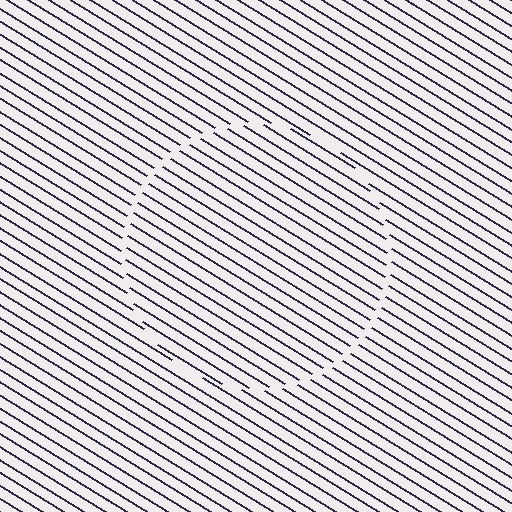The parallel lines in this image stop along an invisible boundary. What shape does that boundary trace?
An illusory circle. The interior of the shape contains the same grating, shifted by half a period — the contour is defined by the phase discontinuity where line-ends from the inner and outer gratings abut.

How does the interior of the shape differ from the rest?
The interior of the shape contains the same grating, shifted by half a period — the contour is defined by the phase discontinuity where line-ends from the inner and outer gratings abut.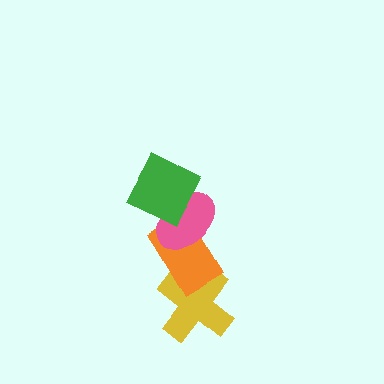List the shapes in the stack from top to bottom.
From top to bottom: the green square, the pink ellipse, the orange rectangle, the yellow cross.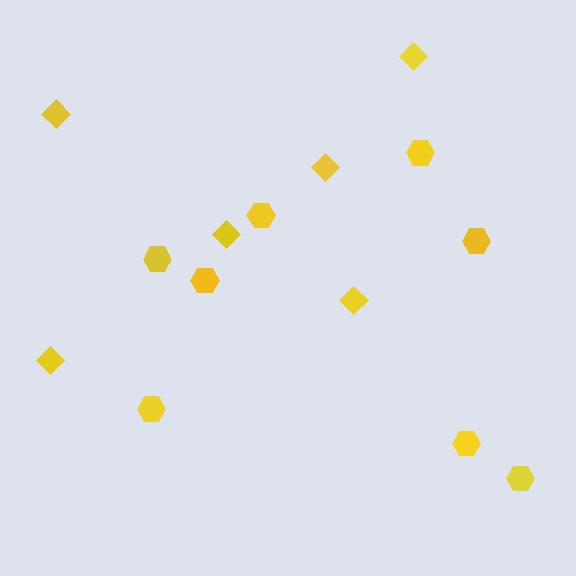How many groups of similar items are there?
There are 2 groups: one group of diamonds (6) and one group of hexagons (8).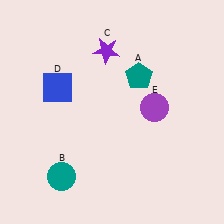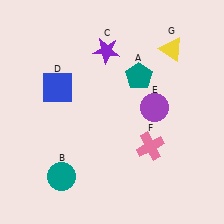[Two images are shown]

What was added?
A pink cross (F), a yellow triangle (G) were added in Image 2.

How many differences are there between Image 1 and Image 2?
There are 2 differences between the two images.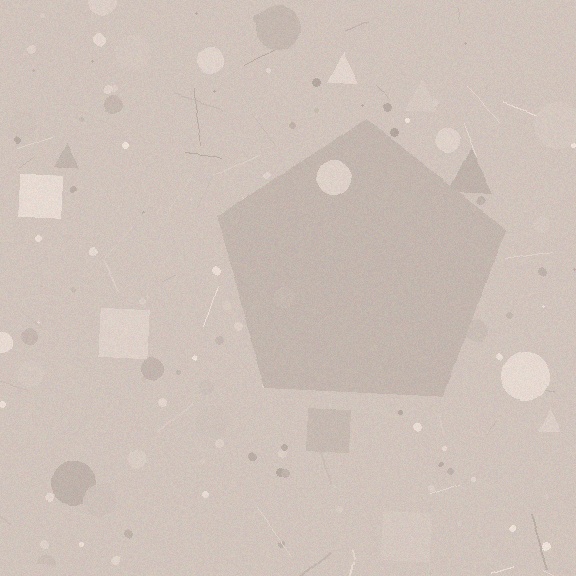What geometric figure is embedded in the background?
A pentagon is embedded in the background.